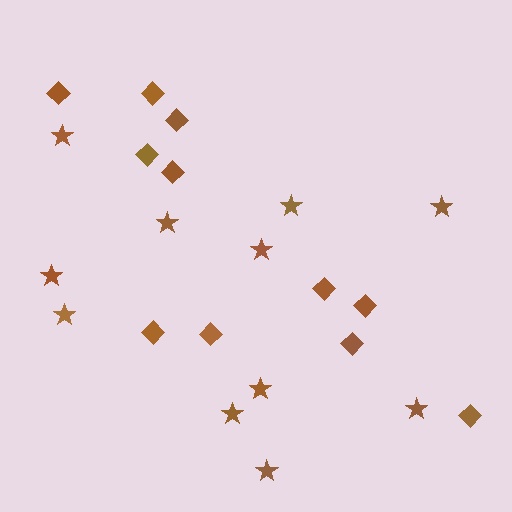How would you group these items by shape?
There are 2 groups: one group of stars (11) and one group of diamonds (11).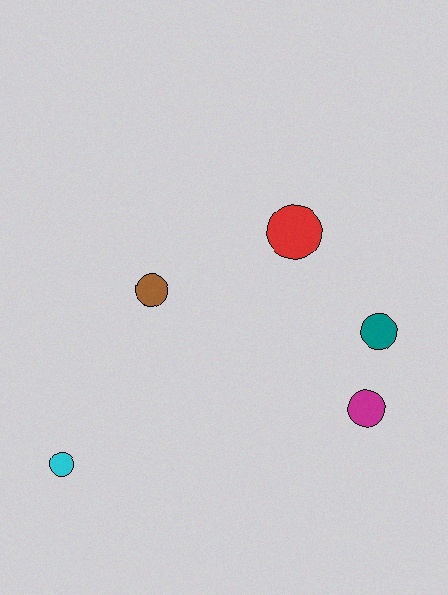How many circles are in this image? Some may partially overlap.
There are 5 circles.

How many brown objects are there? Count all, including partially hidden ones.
There is 1 brown object.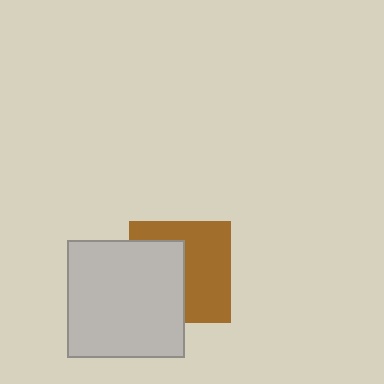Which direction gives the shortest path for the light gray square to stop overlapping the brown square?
Moving left gives the shortest separation.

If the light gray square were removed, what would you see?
You would see the complete brown square.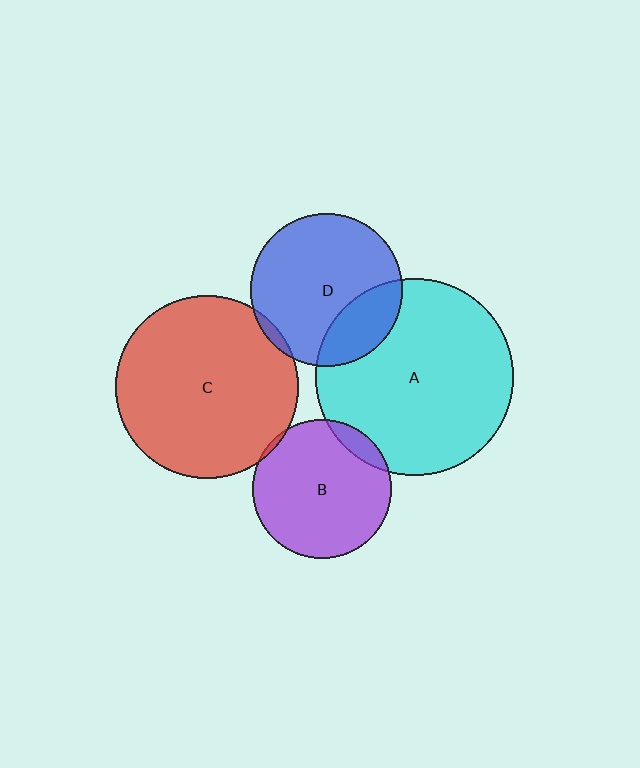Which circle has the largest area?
Circle A (cyan).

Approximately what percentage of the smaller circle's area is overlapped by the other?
Approximately 10%.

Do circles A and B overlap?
Yes.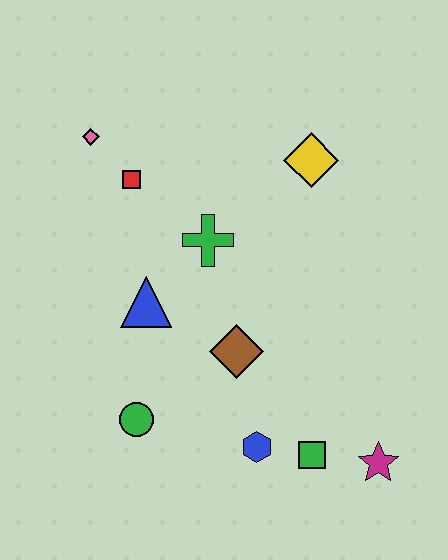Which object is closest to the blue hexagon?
The green square is closest to the blue hexagon.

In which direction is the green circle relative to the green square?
The green circle is to the left of the green square.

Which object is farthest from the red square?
The magenta star is farthest from the red square.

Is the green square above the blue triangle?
No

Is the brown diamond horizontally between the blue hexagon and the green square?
No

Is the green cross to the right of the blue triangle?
Yes